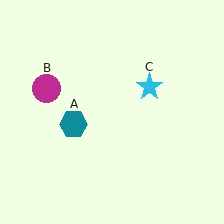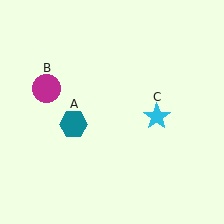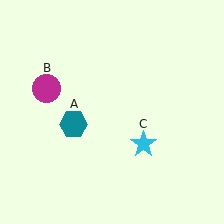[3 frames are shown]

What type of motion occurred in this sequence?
The cyan star (object C) rotated clockwise around the center of the scene.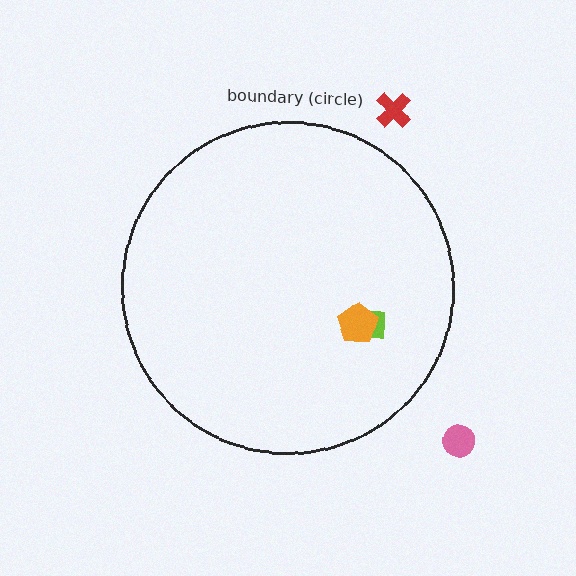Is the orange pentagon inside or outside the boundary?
Inside.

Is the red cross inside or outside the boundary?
Outside.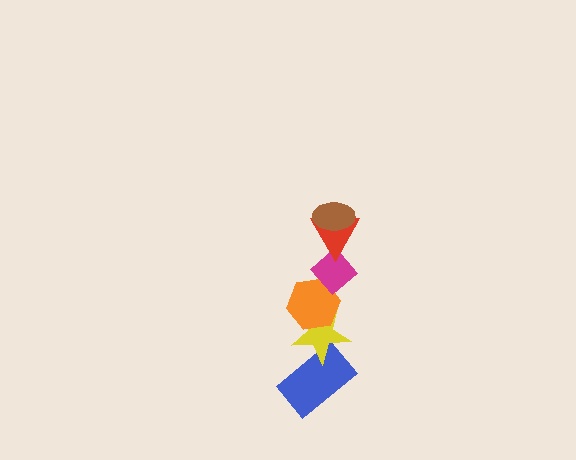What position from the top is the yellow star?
The yellow star is 5th from the top.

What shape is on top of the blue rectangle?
The yellow star is on top of the blue rectangle.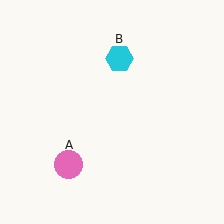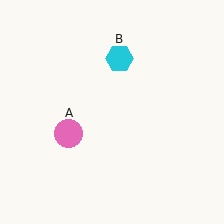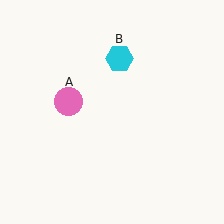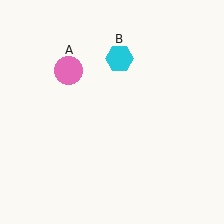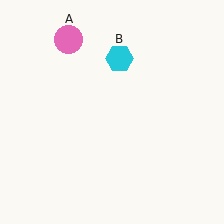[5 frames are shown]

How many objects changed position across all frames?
1 object changed position: pink circle (object A).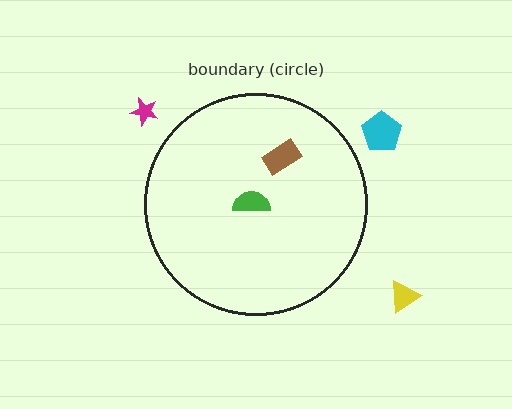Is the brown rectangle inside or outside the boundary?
Inside.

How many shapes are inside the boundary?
2 inside, 3 outside.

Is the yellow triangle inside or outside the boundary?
Outside.